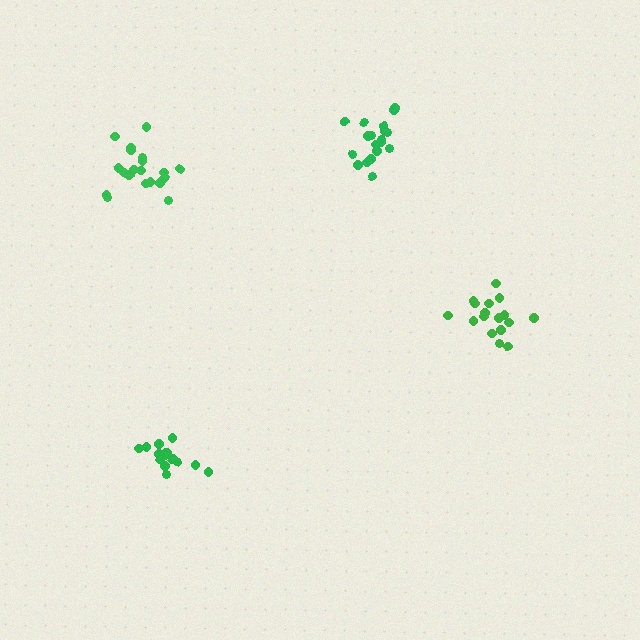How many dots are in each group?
Group 1: 20 dots, Group 2: 15 dots, Group 3: 17 dots, Group 4: 19 dots (71 total).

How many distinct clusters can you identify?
There are 4 distinct clusters.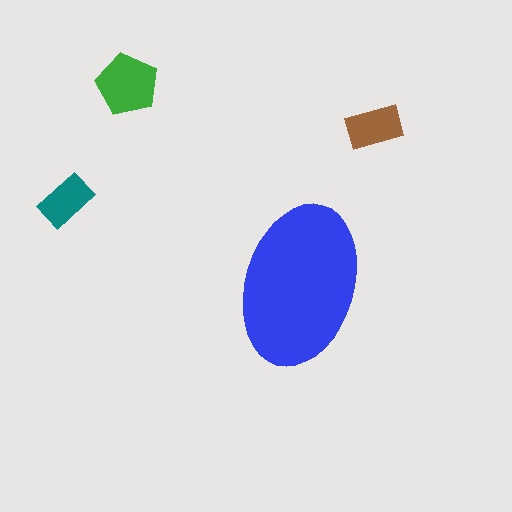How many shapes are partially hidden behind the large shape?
0 shapes are partially hidden.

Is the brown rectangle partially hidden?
No, the brown rectangle is fully visible.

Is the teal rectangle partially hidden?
No, the teal rectangle is fully visible.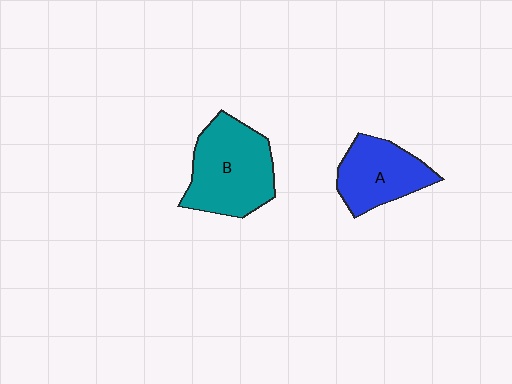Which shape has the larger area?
Shape B (teal).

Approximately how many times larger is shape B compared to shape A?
Approximately 1.4 times.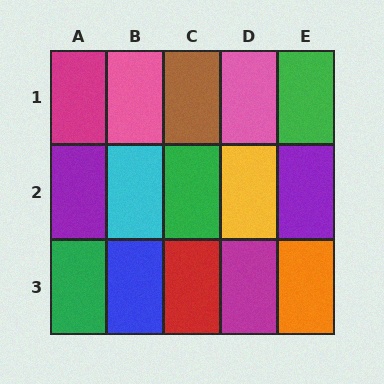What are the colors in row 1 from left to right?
Magenta, pink, brown, pink, green.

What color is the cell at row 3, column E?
Orange.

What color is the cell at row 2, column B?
Cyan.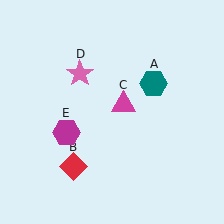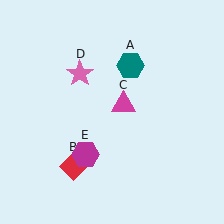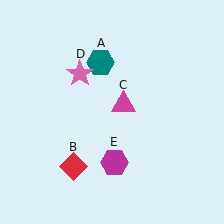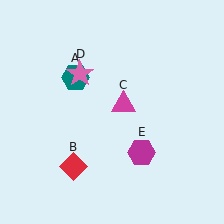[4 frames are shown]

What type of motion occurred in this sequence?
The teal hexagon (object A), magenta hexagon (object E) rotated counterclockwise around the center of the scene.